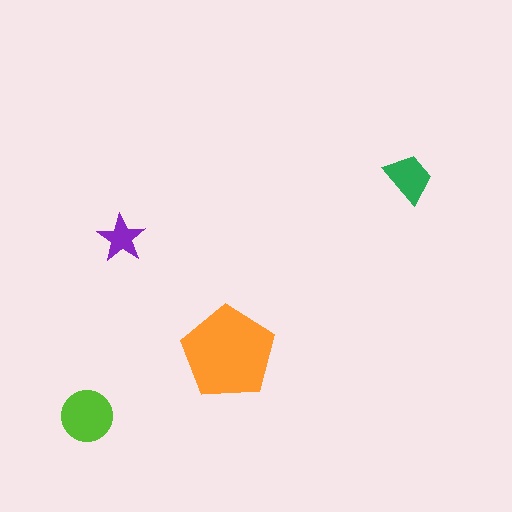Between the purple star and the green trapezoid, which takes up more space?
The green trapezoid.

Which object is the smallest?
The purple star.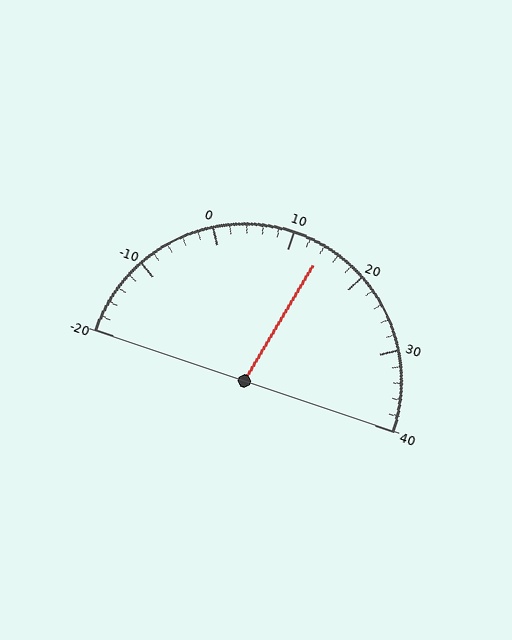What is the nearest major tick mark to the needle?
The nearest major tick mark is 10.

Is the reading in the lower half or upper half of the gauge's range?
The reading is in the upper half of the range (-20 to 40).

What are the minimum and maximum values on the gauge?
The gauge ranges from -20 to 40.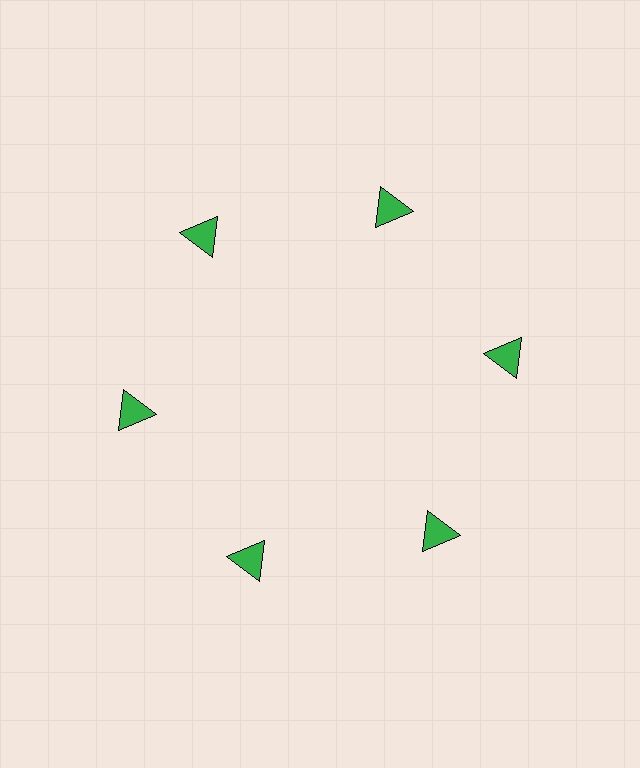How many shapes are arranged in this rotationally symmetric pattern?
There are 6 shapes, arranged in 6 groups of 1.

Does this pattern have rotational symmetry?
Yes, this pattern has 6-fold rotational symmetry. It looks the same after rotating 60 degrees around the center.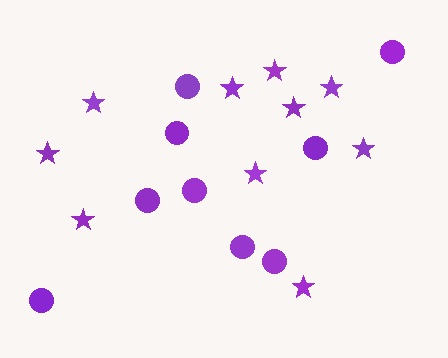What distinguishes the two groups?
There are 2 groups: one group of stars (10) and one group of circles (9).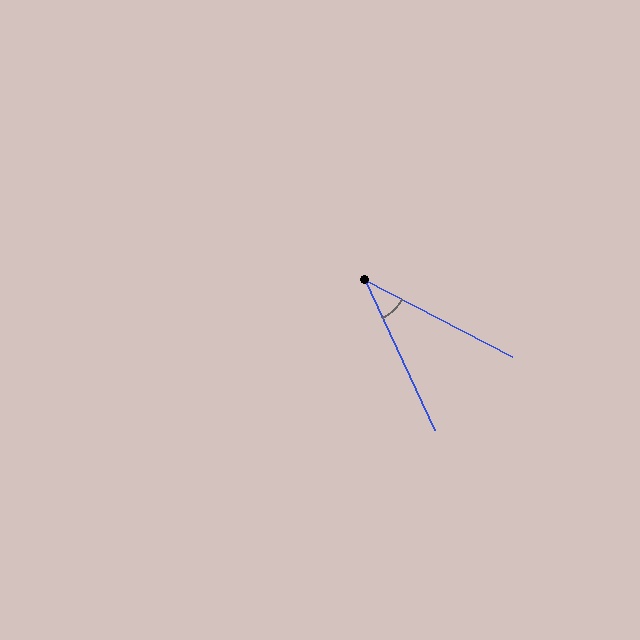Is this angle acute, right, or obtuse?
It is acute.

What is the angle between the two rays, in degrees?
Approximately 38 degrees.